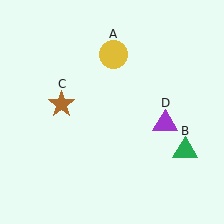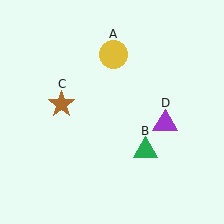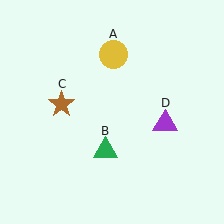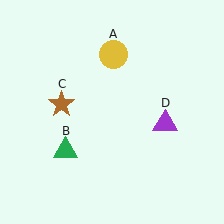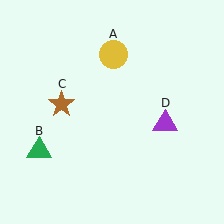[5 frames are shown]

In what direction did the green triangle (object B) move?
The green triangle (object B) moved left.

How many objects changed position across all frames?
1 object changed position: green triangle (object B).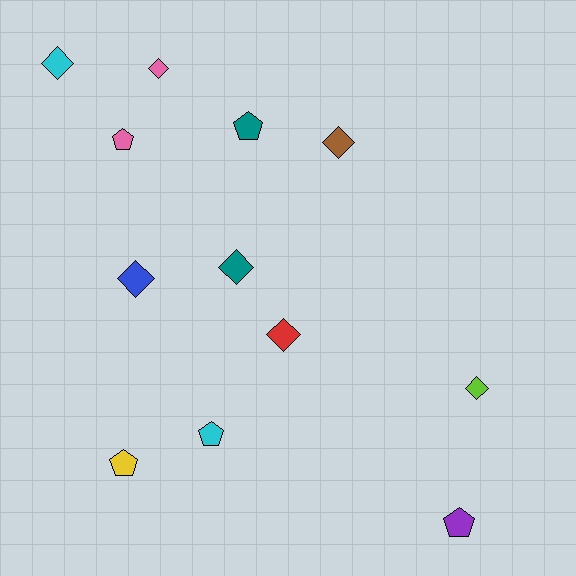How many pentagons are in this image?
There are 5 pentagons.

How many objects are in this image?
There are 12 objects.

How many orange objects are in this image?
There are no orange objects.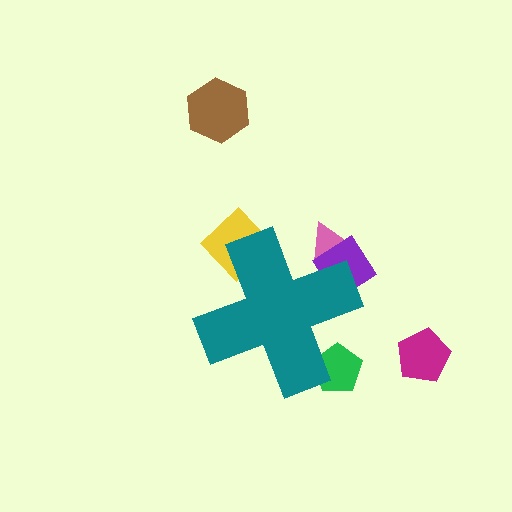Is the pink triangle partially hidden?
Yes, the pink triangle is partially hidden behind the teal cross.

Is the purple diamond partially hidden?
Yes, the purple diamond is partially hidden behind the teal cross.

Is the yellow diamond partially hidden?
Yes, the yellow diamond is partially hidden behind the teal cross.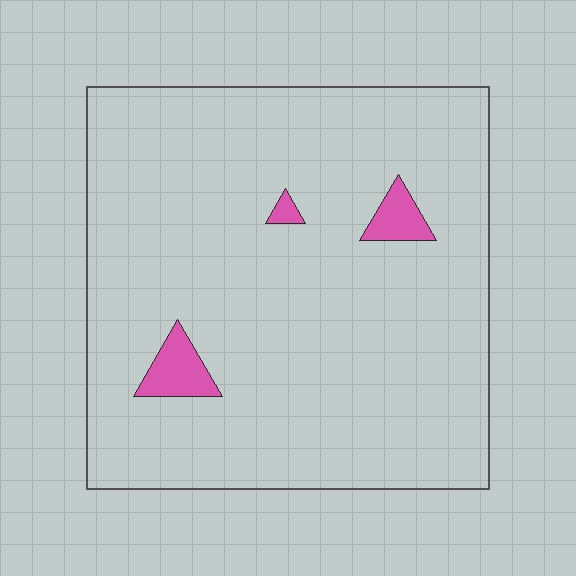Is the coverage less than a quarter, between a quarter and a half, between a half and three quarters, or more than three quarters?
Less than a quarter.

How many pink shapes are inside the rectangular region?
3.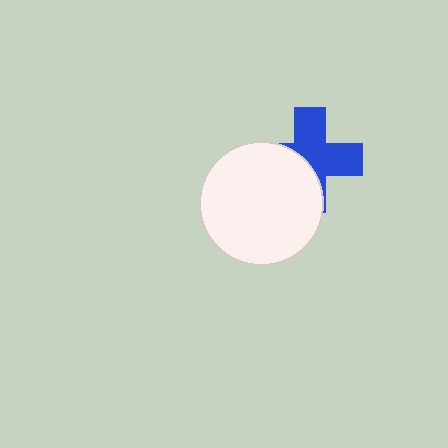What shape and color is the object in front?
The object in front is a white circle.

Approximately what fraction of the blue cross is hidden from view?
Roughly 45% of the blue cross is hidden behind the white circle.